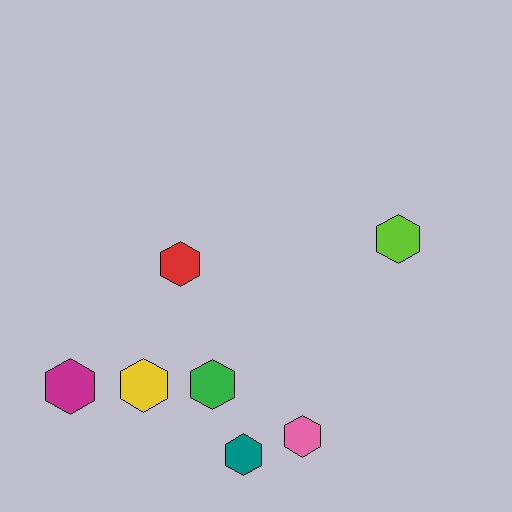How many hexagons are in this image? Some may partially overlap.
There are 7 hexagons.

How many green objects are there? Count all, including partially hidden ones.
There is 1 green object.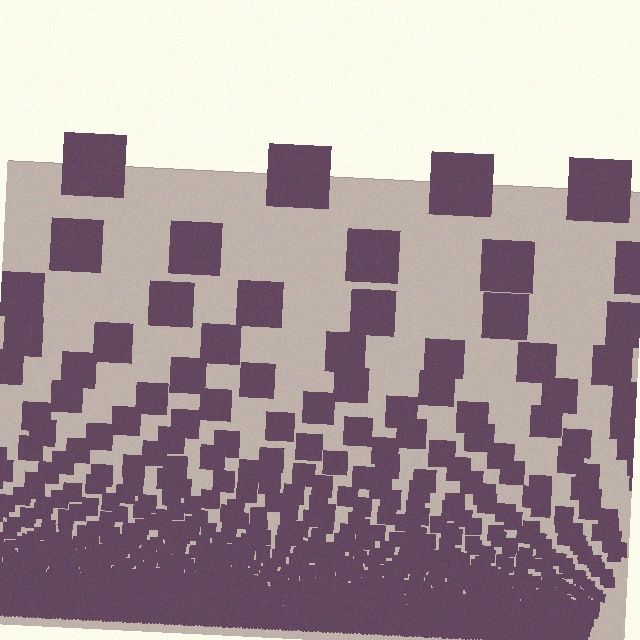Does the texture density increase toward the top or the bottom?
Density increases toward the bottom.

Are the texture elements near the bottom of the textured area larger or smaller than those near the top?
Smaller. The gradient is inverted — elements near the bottom are smaller and denser.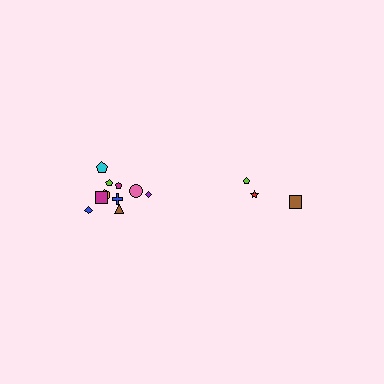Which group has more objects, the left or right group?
The left group.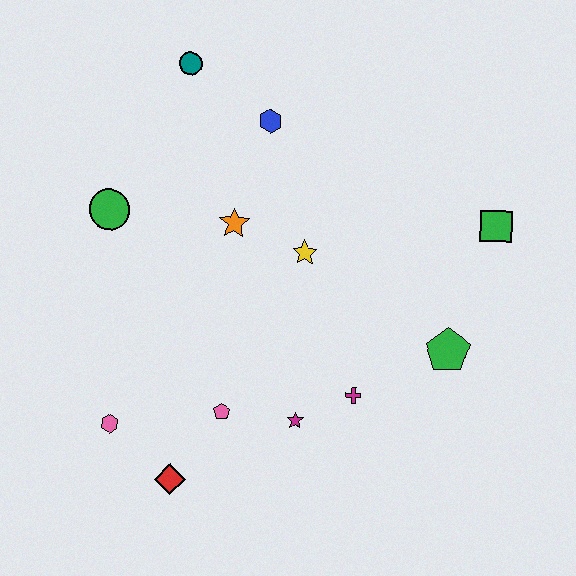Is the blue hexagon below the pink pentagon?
No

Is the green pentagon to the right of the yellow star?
Yes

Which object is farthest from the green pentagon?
The teal circle is farthest from the green pentagon.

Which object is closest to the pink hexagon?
The red diamond is closest to the pink hexagon.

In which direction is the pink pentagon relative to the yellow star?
The pink pentagon is below the yellow star.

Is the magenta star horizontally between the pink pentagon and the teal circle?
No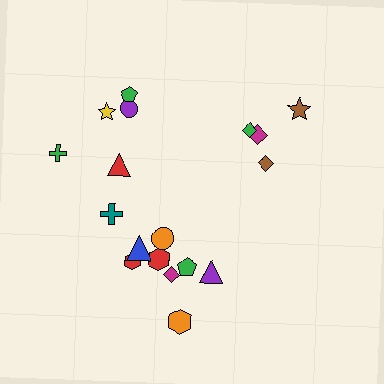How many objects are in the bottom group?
There are 8 objects.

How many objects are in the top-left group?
There are 6 objects.